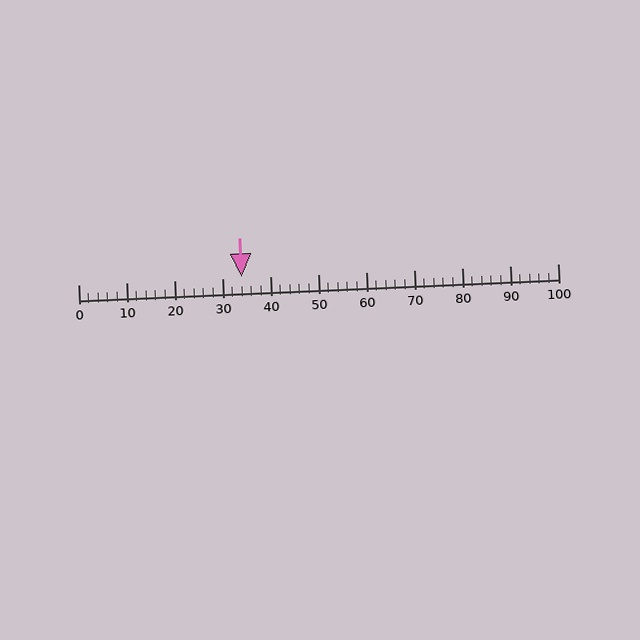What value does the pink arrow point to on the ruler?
The pink arrow points to approximately 34.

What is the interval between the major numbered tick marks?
The major tick marks are spaced 10 units apart.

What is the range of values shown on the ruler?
The ruler shows values from 0 to 100.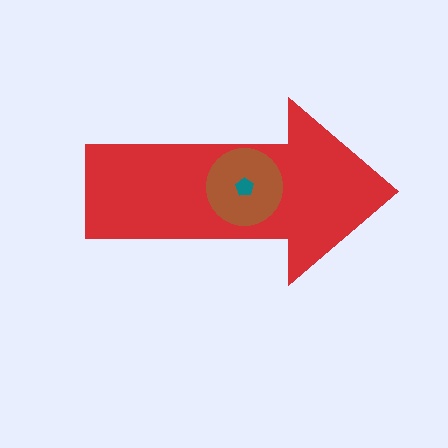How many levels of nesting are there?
3.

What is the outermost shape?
The red arrow.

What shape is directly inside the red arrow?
The brown circle.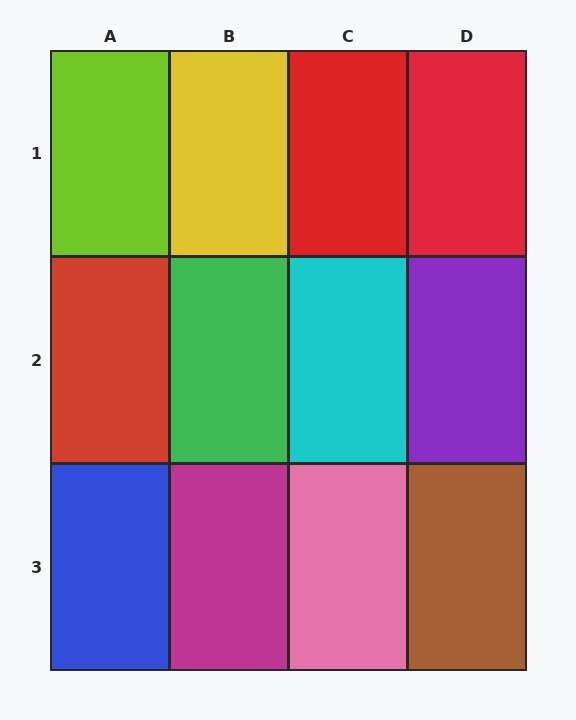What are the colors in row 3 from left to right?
Blue, magenta, pink, brown.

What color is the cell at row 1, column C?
Red.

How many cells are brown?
1 cell is brown.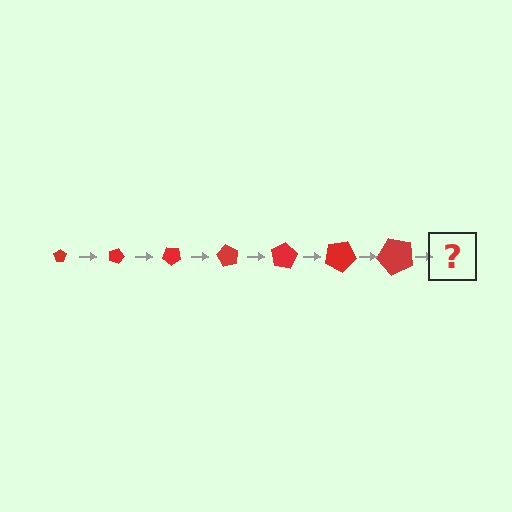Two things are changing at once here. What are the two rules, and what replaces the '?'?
The two rules are that the pentagon grows larger each step and it rotates 20 degrees each step. The '?' should be a pentagon, larger than the previous one and rotated 140 degrees from the start.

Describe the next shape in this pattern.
It should be a pentagon, larger than the previous one and rotated 140 degrees from the start.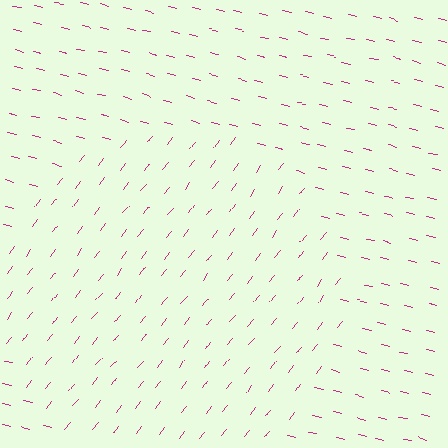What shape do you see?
I see a circle.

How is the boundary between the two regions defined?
The boundary is defined purely by a change in line orientation (approximately 66 degrees difference). All lines are the same color and thickness.